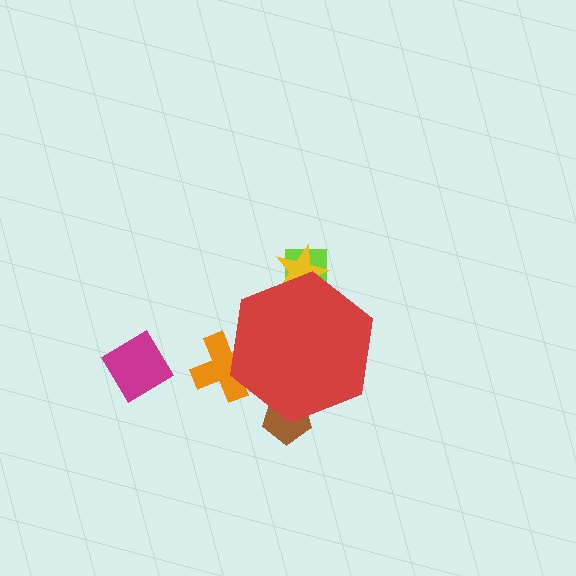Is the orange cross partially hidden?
Yes, the orange cross is partially hidden behind the red hexagon.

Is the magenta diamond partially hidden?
No, the magenta diamond is fully visible.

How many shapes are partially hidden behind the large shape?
4 shapes are partially hidden.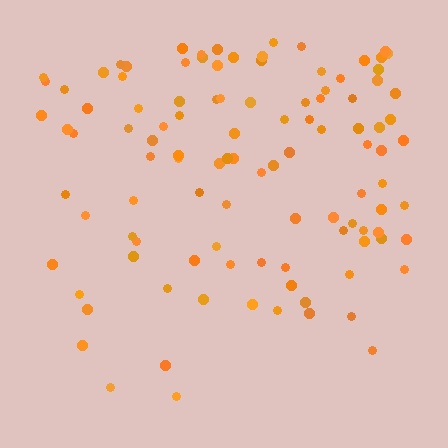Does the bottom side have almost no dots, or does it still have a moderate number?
Still a moderate number, just noticeably fewer than the top.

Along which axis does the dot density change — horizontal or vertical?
Vertical.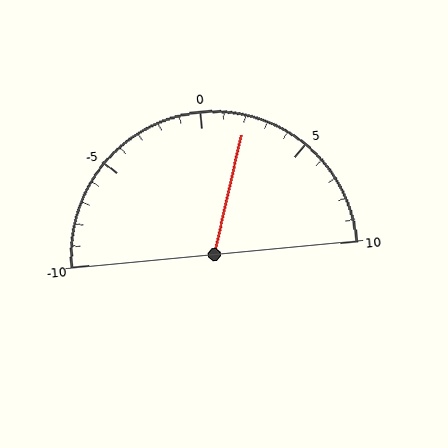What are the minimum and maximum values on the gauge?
The gauge ranges from -10 to 10.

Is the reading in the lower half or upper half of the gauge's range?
The reading is in the upper half of the range (-10 to 10).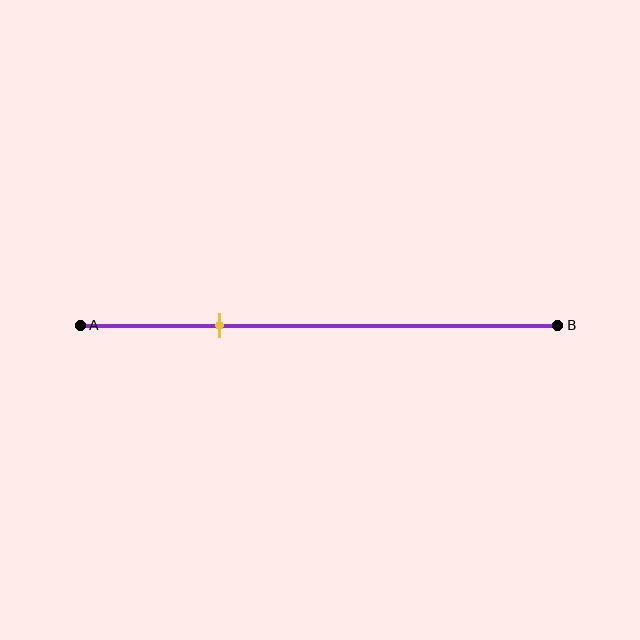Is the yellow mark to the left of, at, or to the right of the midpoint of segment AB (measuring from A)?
The yellow mark is to the left of the midpoint of segment AB.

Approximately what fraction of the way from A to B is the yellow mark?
The yellow mark is approximately 30% of the way from A to B.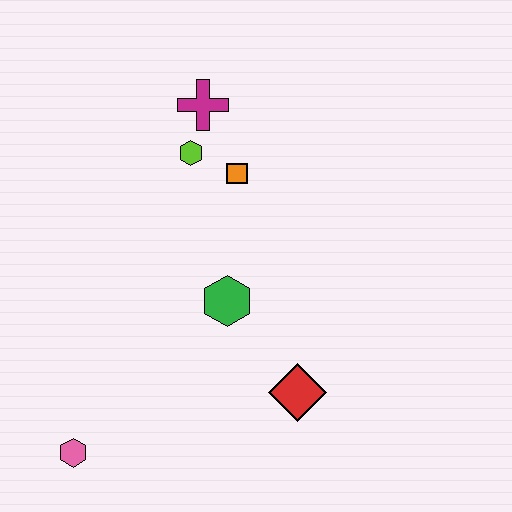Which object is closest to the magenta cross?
The lime hexagon is closest to the magenta cross.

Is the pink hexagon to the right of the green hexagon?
No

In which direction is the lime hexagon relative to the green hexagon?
The lime hexagon is above the green hexagon.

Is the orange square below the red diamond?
No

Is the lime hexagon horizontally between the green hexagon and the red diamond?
No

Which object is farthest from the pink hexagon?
The magenta cross is farthest from the pink hexagon.